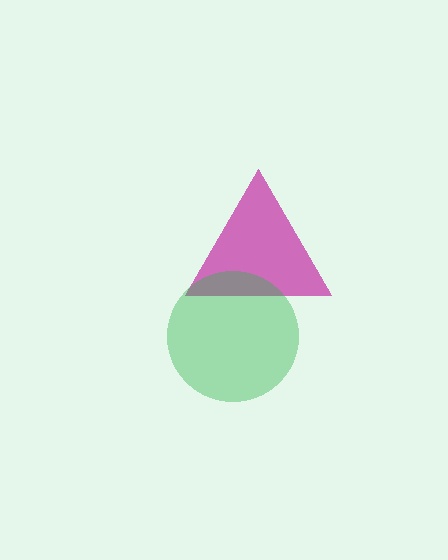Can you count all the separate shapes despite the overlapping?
Yes, there are 2 separate shapes.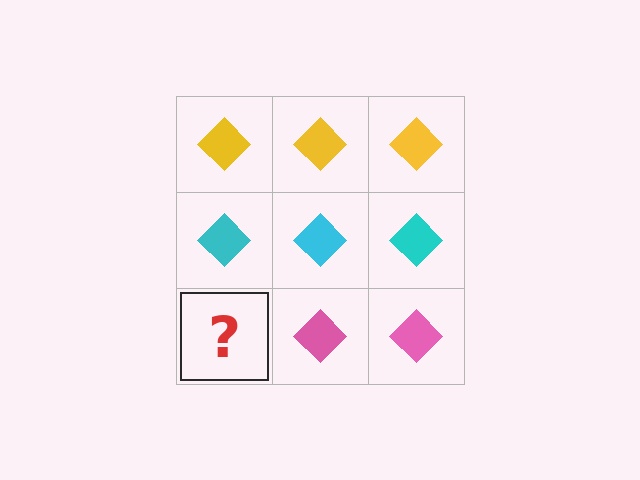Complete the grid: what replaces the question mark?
The question mark should be replaced with a pink diamond.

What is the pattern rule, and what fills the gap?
The rule is that each row has a consistent color. The gap should be filled with a pink diamond.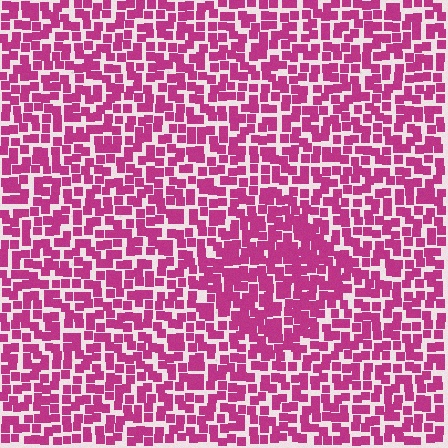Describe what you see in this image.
The image contains small magenta elements arranged at two different densities. A diamond-shaped region is visible where the elements are more densely packed than the surrounding area.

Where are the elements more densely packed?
The elements are more densely packed inside the diamond boundary.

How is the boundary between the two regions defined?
The boundary is defined by a change in element density (approximately 1.5x ratio). All elements are the same color, size, and shape.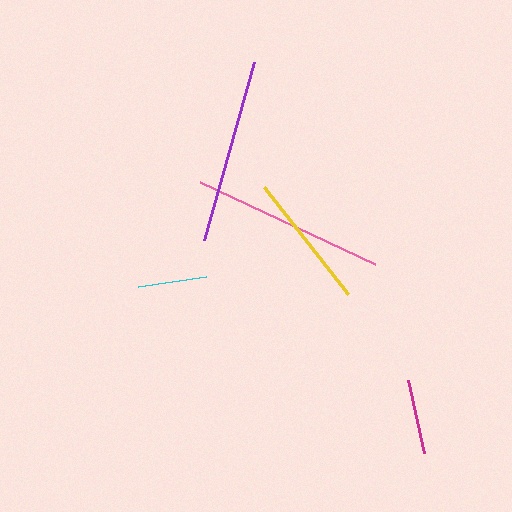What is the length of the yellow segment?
The yellow segment is approximately 136 pixels long.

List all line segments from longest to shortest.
From longest to shortest: pink, purple, yellow, magenta, cyan.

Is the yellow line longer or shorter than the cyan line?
The yellow line is longer than the cyan line.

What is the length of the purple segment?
The purple segment is approximately 185 pixels long.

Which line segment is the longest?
The pink line is the longest at approximately 194 pixels.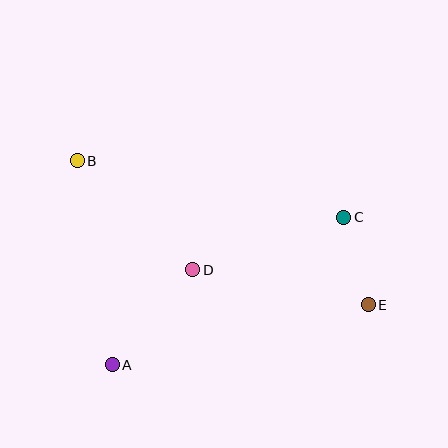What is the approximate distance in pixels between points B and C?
The distance between B and C is approximately 273 pixels.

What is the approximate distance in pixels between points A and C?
The distance between A and C is approximately 274 pixels.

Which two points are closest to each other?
Points C and E are closest to each other.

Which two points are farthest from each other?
Points B and E are farthest from each other.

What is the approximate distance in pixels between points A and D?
The distance between A and D is approximately 124 pixels.